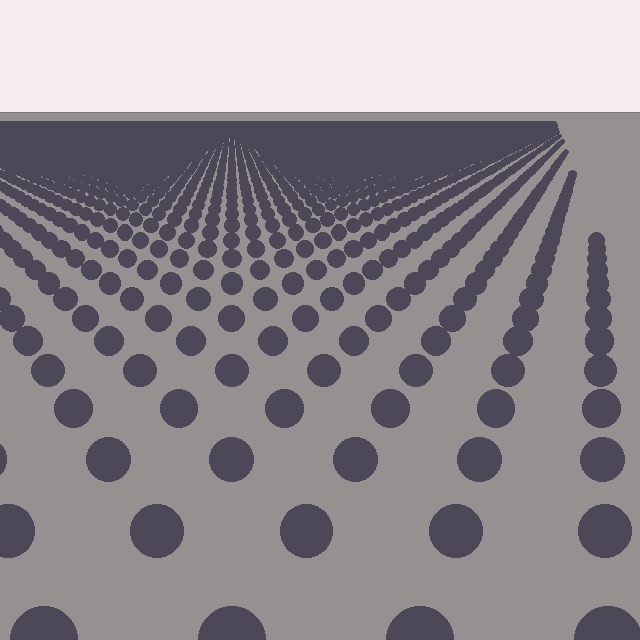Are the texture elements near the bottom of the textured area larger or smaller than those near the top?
Larger. Near the bottom, elements are closer to the viewer and appear at a bigger on-screen size.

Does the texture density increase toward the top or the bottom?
Density increases toward the top.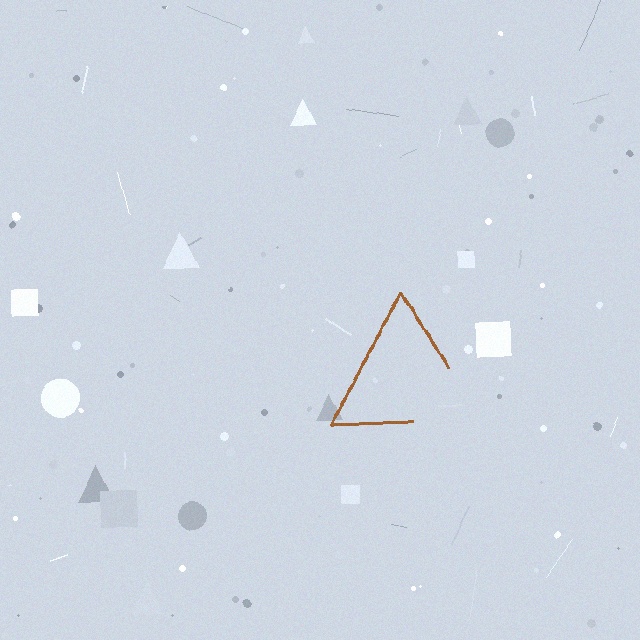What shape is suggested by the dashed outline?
The dashed outline suggests a triangle.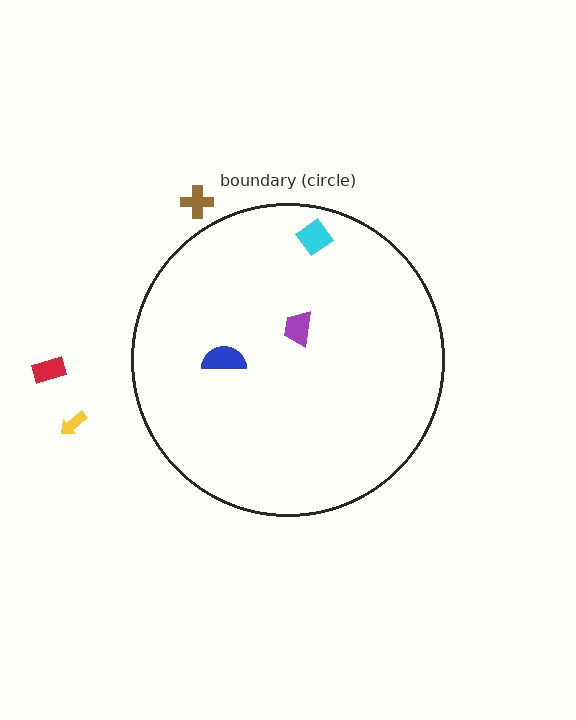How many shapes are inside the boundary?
3 inside, 3 outside.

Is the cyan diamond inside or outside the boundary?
Inside.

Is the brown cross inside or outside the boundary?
Outside.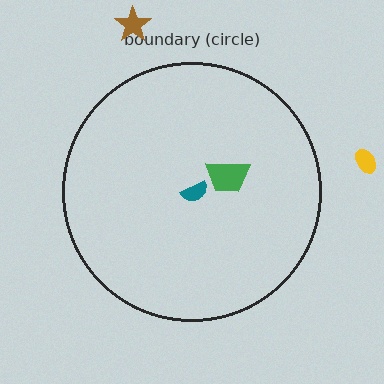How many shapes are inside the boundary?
2 inside, 2 outside.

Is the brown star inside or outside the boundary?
Outside.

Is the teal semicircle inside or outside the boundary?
Inside.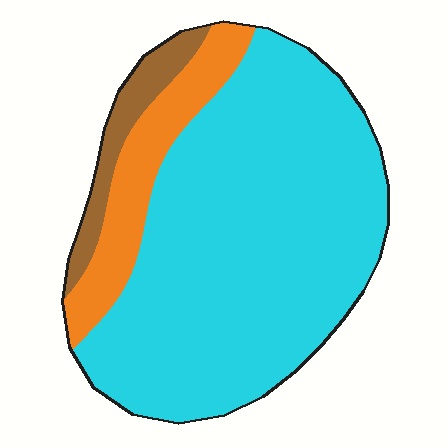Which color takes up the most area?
Cyan, at roughly 75%.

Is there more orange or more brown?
Orange.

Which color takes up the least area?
Brown, at roughly 10%.